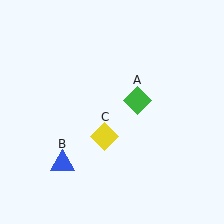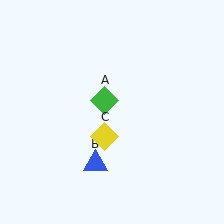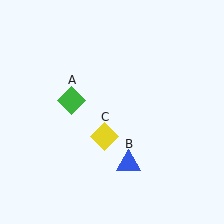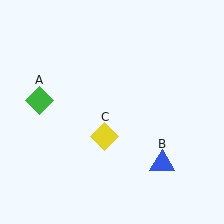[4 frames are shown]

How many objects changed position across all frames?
2 objects changed position: green diamond (object A), blue triangle (object B).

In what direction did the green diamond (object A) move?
The green diamond (object A) moved left.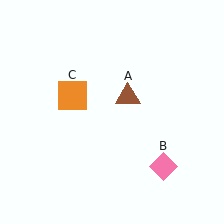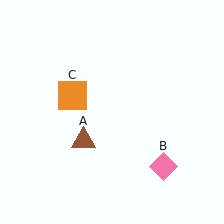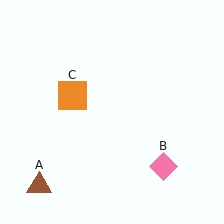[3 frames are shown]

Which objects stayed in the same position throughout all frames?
Pink diamond (object B) and orange square (object C) remained stationary.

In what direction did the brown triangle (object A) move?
The brown triangle (object A) moved down and to the left.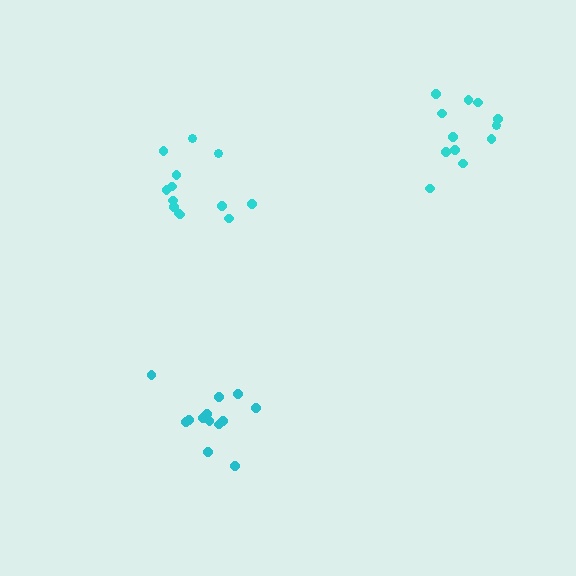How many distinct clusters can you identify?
There are 3 distinct clusters.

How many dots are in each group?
Group 1: 13 dots, Group 2: 13 dots, Group 3: 12 dots (38 total).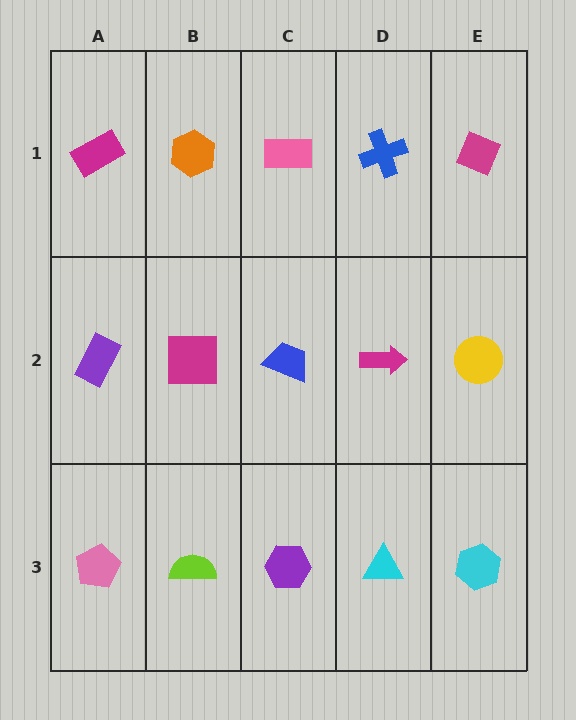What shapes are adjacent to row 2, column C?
A pink rectangle (row 1, column C), a purple hexagon (row 3, column C), a magenta square (row 2, column B), a magenta arrow (row 2, column D).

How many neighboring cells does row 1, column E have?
2.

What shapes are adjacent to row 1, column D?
A magenta arrow (row 2, column D), a pink rectangle (row 1, column C), a magenta diamond (row 1, column E).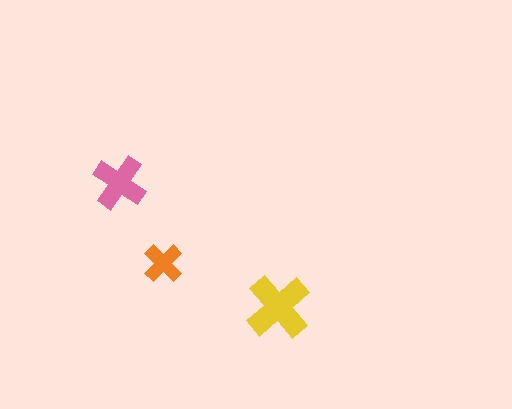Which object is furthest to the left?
The pink cross is leftmost.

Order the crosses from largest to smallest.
the yellow one, the pink one, the orange one.